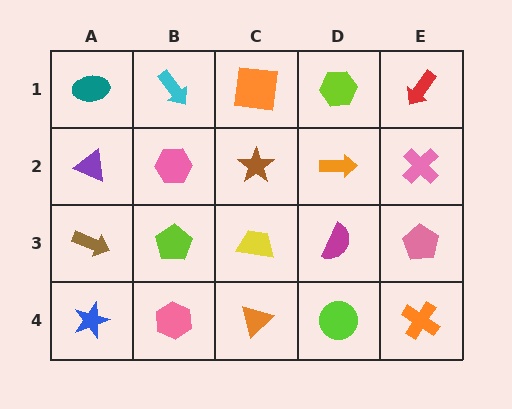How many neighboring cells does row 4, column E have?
2.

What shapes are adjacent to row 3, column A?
A purple triangle (row 2, column A), a blue star (row 4, column A), a lime pentagon (row 3, column B).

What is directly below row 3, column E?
An orange cross.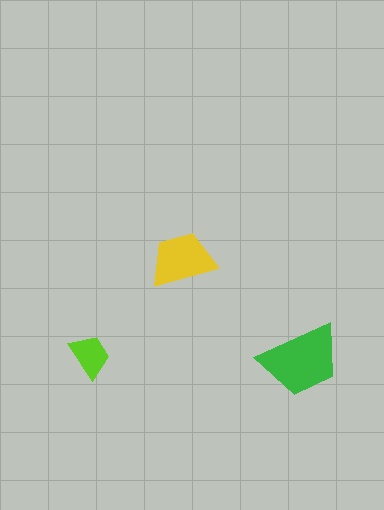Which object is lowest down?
The green trapezoid is bottommost.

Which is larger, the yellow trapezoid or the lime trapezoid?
The yellow one.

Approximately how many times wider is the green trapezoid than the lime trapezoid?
About 2 times wider.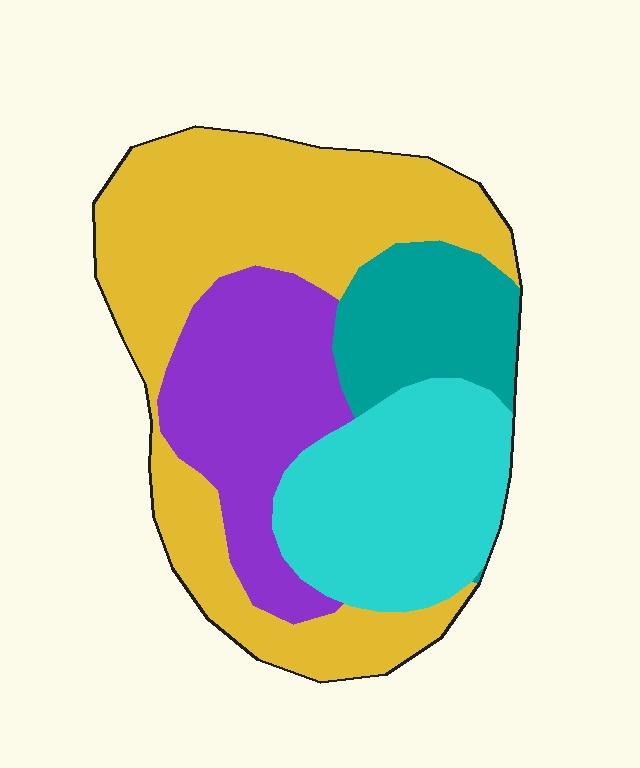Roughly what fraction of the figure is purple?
Purple covers 21% of the figure.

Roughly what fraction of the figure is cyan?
Cyan covers about 25% of the figure.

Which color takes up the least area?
Teal, at roughly 15%.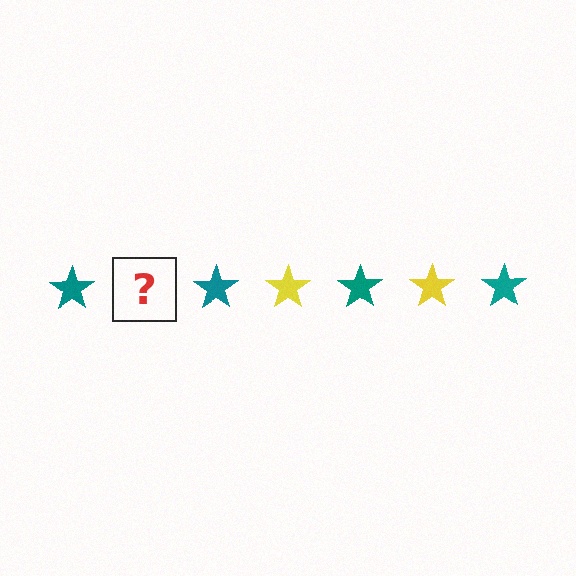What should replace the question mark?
The question mark should be replaced with a yellow star.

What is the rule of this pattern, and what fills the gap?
The rule is that the pattern cycles through teal, yellow stars. The gap should be filled with a yellow star.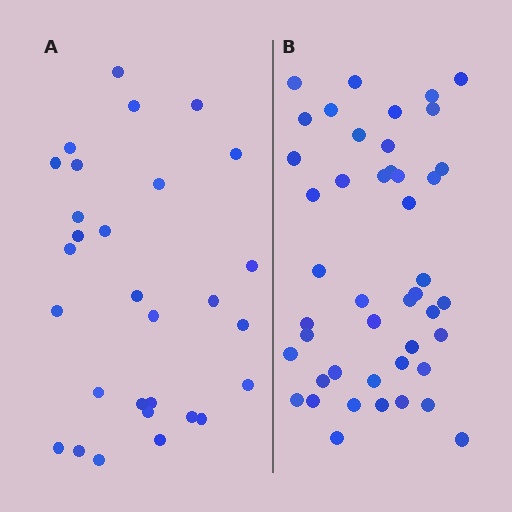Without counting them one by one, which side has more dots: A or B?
Region B (the right region) has more dots.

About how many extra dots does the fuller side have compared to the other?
Region B has approximately 15 more dots than region A.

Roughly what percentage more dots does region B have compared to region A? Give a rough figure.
About 55% more.